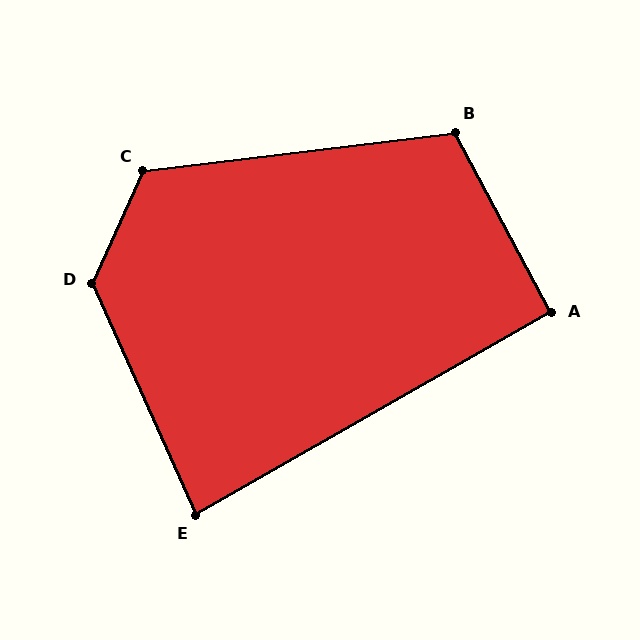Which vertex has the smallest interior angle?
E, at approximately 85 degrees.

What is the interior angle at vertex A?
Approximately 92 degrees (approximately right).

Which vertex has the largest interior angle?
D, at approximately 131 degrees.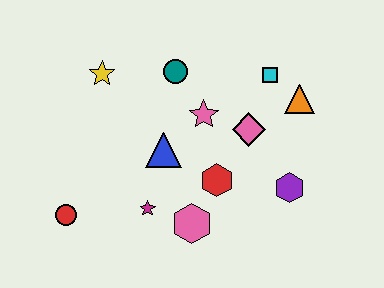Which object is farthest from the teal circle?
The red circle is farthest from the teal circle.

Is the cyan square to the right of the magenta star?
Yes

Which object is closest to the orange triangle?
The cyan square is closest to the orange triangle.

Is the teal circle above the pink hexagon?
Yes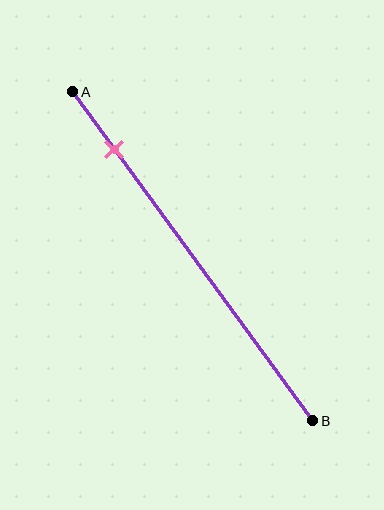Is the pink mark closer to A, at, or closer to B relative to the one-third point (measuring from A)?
The pink mark is closer to point A than the one-third point of segment AB.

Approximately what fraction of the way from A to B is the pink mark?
The pink mark is approximately 20% of the way from A to B.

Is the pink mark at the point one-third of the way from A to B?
No, the mark is at about 20% from A, not at the 33% one-third point.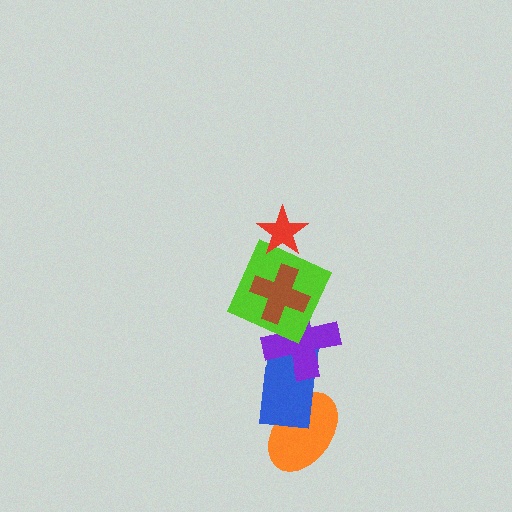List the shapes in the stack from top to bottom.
From top to bottom: the red star, the brown cross, the lime square, the purple cross, the blue rectangle, the orange ellipse.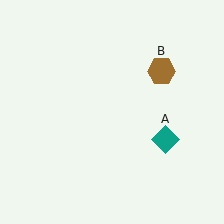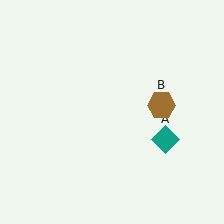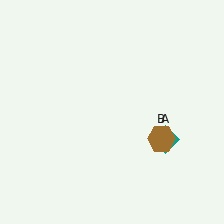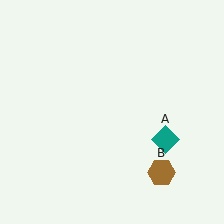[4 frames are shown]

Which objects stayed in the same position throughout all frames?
Teal diamond (object A) remained stationary.